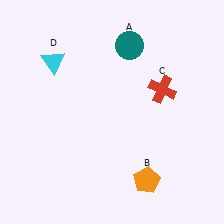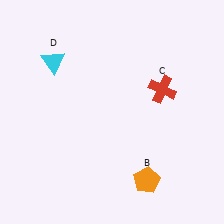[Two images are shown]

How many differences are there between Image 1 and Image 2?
There is 1 difference between the two images.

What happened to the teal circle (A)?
The teal circle (A) was removed in Image 2. It was in the top-right area of Image 1.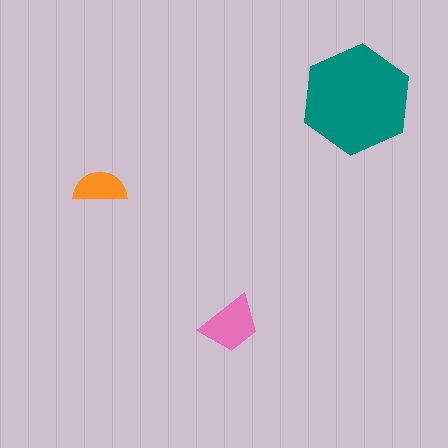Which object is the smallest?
The orange semicircle.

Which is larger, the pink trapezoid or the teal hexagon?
The teal hexagon.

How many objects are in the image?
There are 3 objects in the image.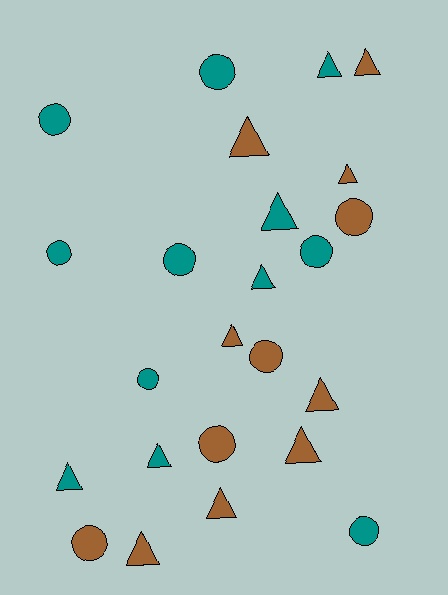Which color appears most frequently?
Teal, with 12 objects.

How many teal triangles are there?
There are 5 teal triangles.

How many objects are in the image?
There are 24 objects.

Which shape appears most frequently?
Triangle, with 13 objects.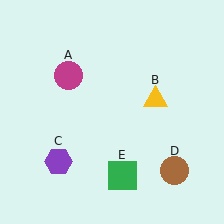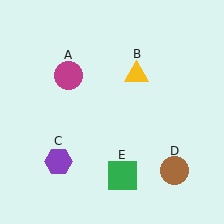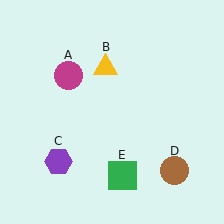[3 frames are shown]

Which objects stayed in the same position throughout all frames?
Magenta circle (object A) and purple hexagon (object C) and brown circle (object D) and green square (object E) remained stationary.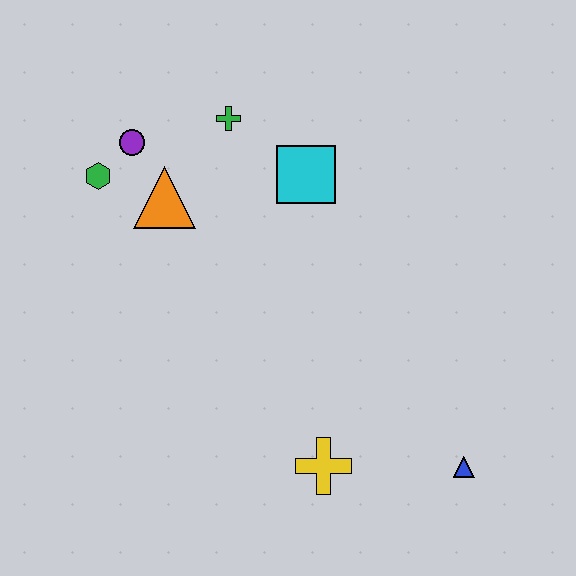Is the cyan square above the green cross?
No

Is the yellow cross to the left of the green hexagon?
No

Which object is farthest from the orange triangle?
The blue triangle is farthest from the orange triangle.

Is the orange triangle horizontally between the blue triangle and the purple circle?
Yes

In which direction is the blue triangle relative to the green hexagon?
The blue triangle is to the right of the green hexagon.